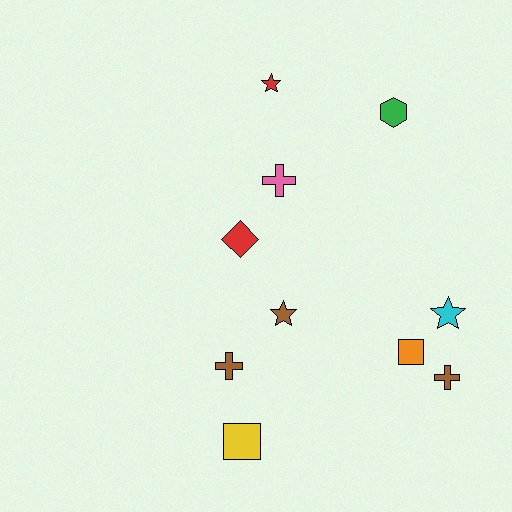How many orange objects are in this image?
There is 1 orange object.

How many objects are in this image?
There are 10 objects.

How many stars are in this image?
There are 3 stars.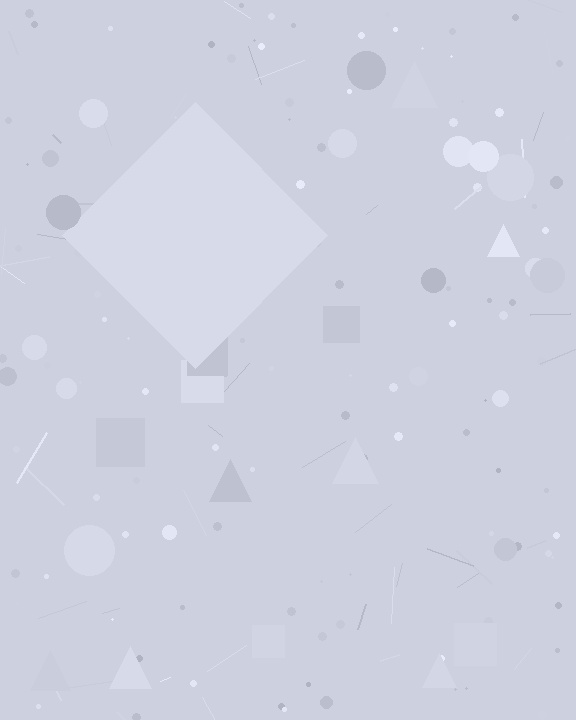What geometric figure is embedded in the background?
A diamond is embedded in the background.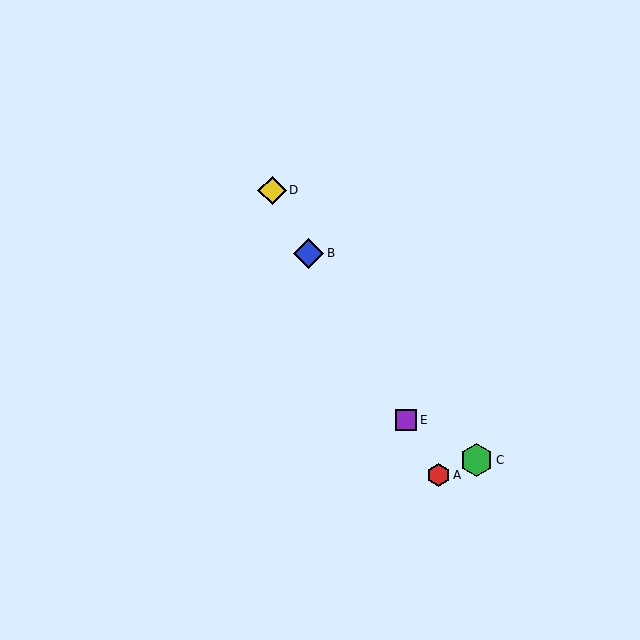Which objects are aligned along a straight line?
Objects A, B, D, E are aligned along a straight line.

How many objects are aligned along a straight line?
4 objects (A, B, D, E) are aligned along a straight line.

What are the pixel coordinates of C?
Object C is at (476, 460).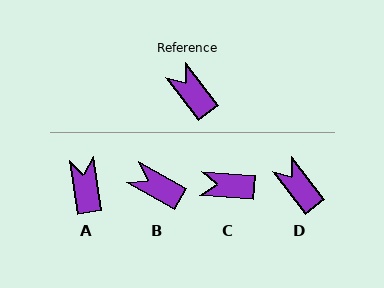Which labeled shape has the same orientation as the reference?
D.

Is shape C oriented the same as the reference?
No, it is off by about 48 degrees.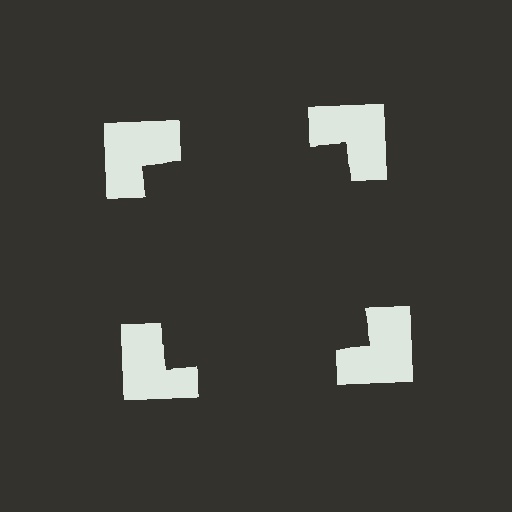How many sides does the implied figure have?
4 sides.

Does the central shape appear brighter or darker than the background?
It typically appears slightly darker than the background, even though no actual brightness change is drawn.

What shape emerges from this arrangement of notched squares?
An illusory square — its edges are inferred from the aligned wedge cuts in the notched squares, not physically drawn.